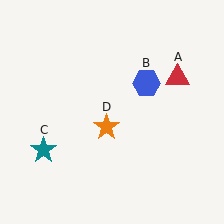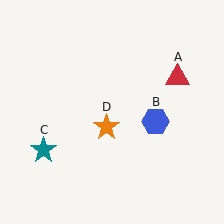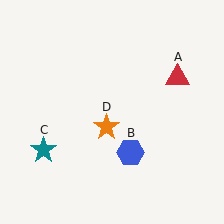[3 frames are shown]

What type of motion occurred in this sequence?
The blue hexagon (object B) rotated clockwise around the center of the scene.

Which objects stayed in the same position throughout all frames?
Red triangle (object A) and teal star (object C) and orange star (object D) remained stationary.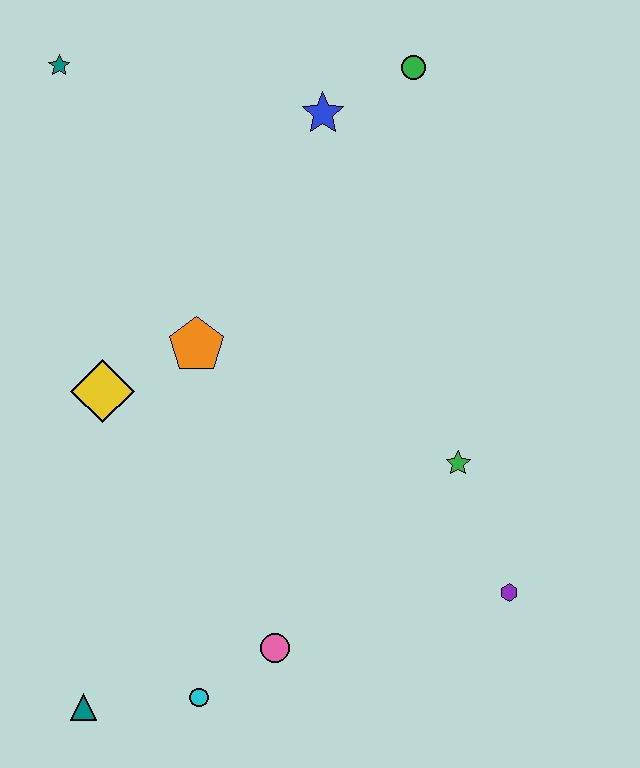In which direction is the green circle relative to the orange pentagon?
The green circle is above the orange pentagon.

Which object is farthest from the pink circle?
The teal star is farthest from the pink circle.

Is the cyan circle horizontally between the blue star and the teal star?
Yes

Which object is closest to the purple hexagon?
The green star is closest to the purple hexagon.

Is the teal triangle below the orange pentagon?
Yes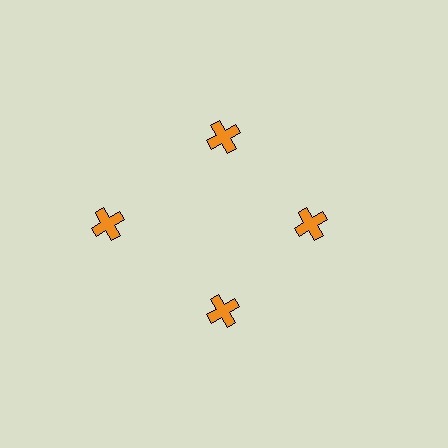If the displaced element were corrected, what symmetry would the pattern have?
It would have 4-fold rotational symmetry — the pattern would map onto itself every 90 degrees.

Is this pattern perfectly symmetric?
No. The 4 orange crosses are arranged in a ring, but one element near the 9 o'clock position is pushed outward from the center, breaking the 4-fold rotational symmetry.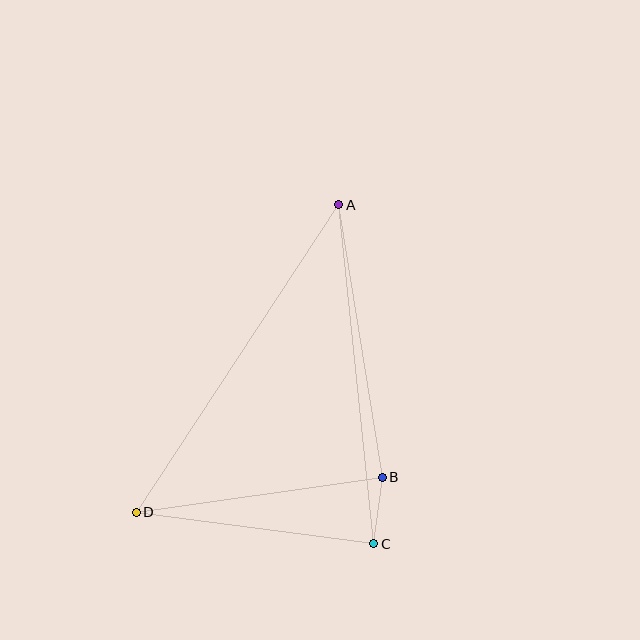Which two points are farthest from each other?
Points A and D are farthest from each other.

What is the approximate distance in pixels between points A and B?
The distance between A and B is approximately 276 pixels.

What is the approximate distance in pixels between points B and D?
The distance between B and D is approximately 248 pixels.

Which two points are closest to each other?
Points B and C are closest to each other.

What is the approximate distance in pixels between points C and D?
The distance between C and D is approximately 240 pixels.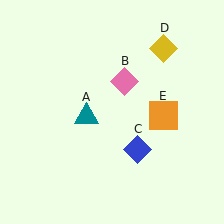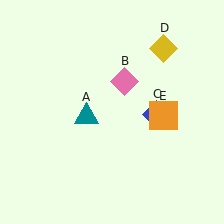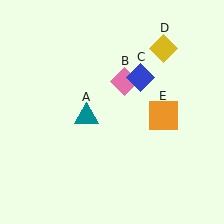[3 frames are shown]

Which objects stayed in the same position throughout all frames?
Teal triangle (object A) and pink diamond (object B) and yellow diamond (object D) and orange square (object E) remained stationary.